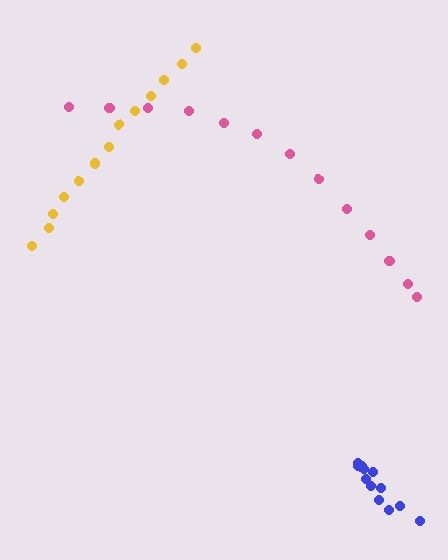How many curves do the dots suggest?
There are 3 distinct paths.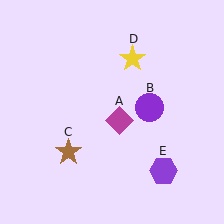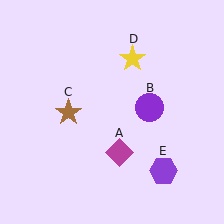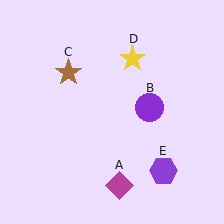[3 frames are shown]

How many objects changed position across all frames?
2 objects changed position: magenta diamond (object A), brown star (object C).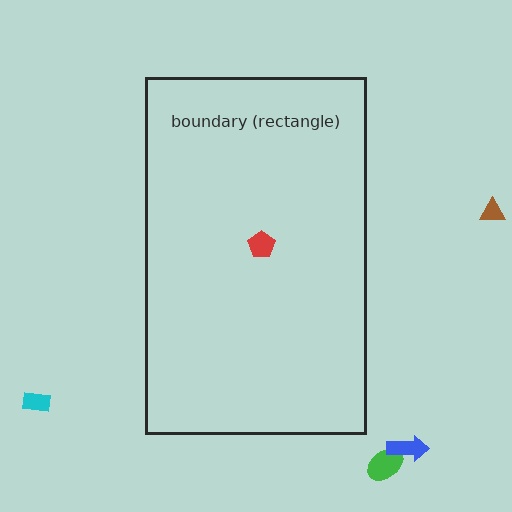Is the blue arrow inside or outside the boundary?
Outside.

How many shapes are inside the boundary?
1 inside, 4 outside.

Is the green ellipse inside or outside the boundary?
Outside.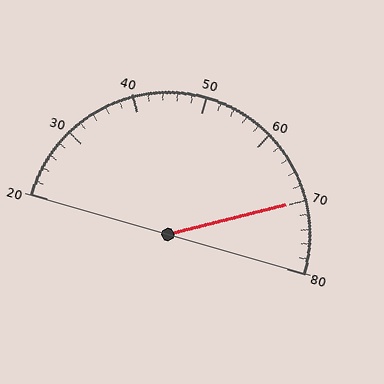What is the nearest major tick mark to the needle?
The nearest major tick mark is 70.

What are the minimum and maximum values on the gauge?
The gauge ranges from 20 to 80.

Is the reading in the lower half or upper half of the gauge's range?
The reading is in the upper half of the range (20 to 80).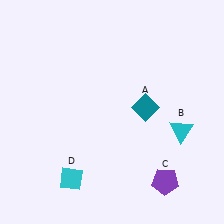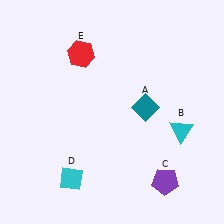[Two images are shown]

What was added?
A red hexagon (E) was added in Image 2.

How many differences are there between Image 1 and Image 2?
There is 1 difference between the two images.